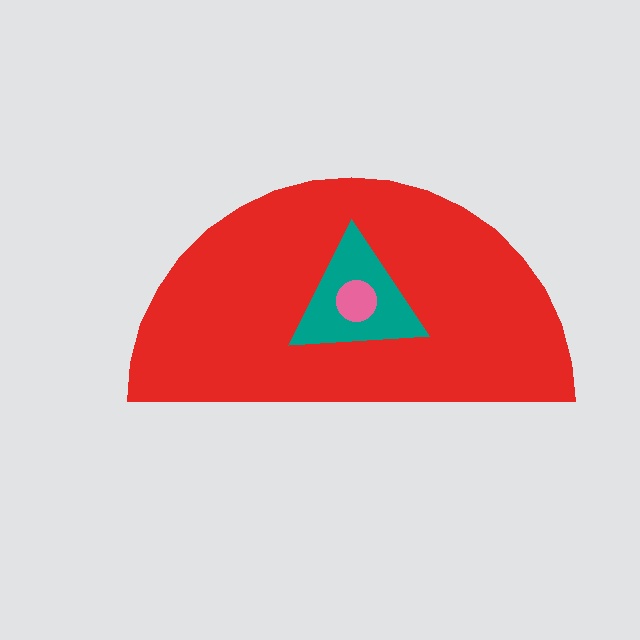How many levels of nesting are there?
3.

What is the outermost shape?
The red semicircle.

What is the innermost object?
The pink circle.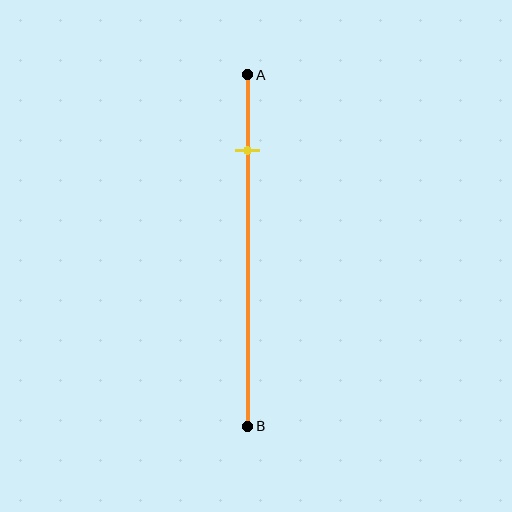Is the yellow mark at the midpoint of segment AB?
No, the mark is at about 20% from A, not at the 50% midpoint.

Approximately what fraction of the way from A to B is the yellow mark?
The yellow mark is approximately 20% of the way from A to B.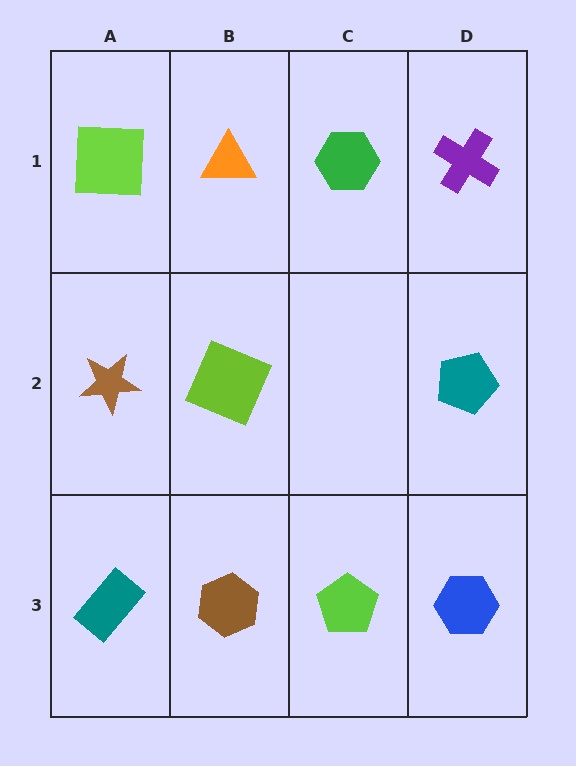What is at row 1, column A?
A lime square.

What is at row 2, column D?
A teal pentagon.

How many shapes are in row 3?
4 shapes.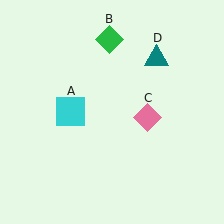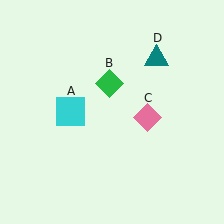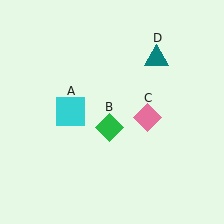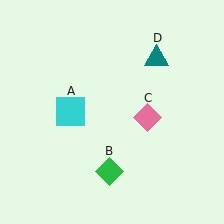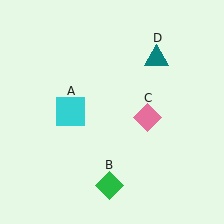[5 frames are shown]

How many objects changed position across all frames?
1 object changed position: green diamond (object B).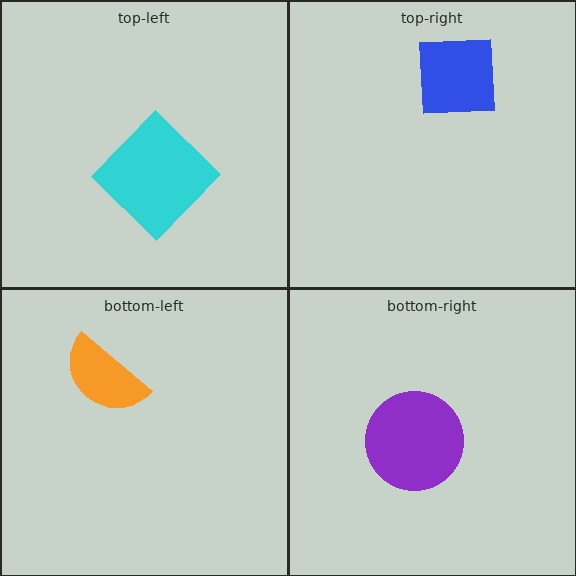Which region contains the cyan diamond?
The top-left region.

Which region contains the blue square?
The top-right region.